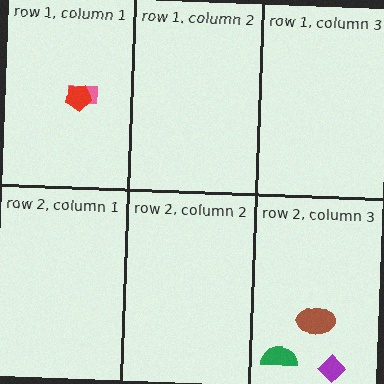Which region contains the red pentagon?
The row 1, column 1 region.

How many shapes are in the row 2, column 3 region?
3.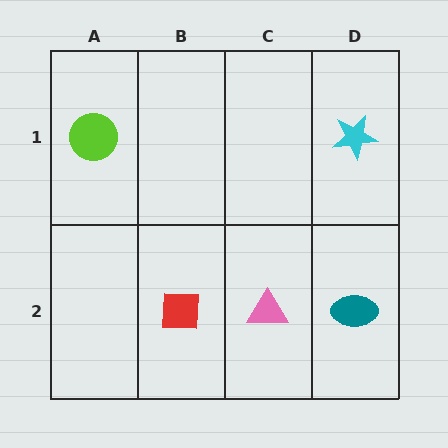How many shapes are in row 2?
3 shapes.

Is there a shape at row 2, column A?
No, that cell is empty.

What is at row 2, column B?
A red square.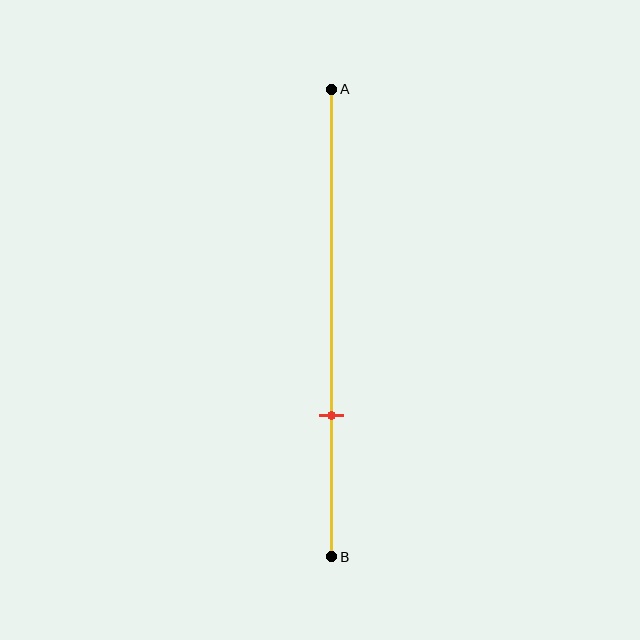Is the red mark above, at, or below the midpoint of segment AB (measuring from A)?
The red mark is below the midpoint of segment AB.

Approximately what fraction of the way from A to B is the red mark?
The red mark is approximately 70% of the way from A to B.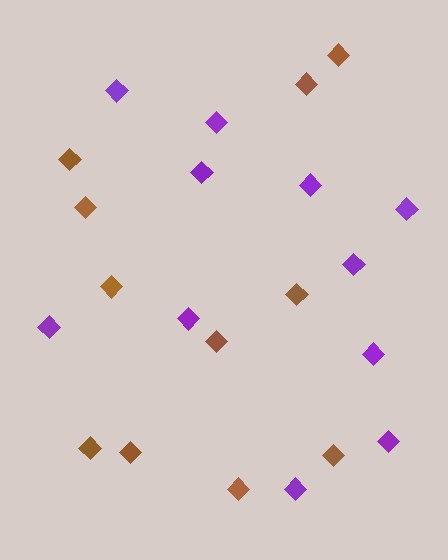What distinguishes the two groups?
There are 2 groups: one group of brown diamonds (11) and one group of purple diamonds (11).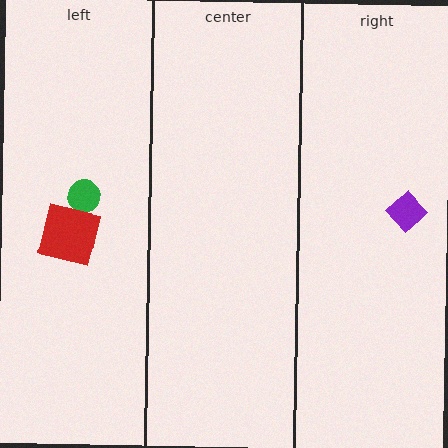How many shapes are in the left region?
3.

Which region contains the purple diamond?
The right region.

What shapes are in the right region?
The purple diamond.